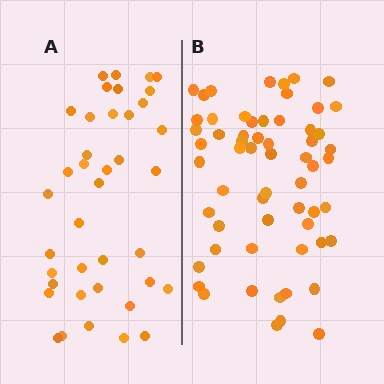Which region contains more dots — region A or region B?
Region B (the right region) has more dots.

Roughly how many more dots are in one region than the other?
Region B has approximately 20 more dots than region A.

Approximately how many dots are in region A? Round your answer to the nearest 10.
About 40 dots. (The exact count is 39, which rounds to 40.)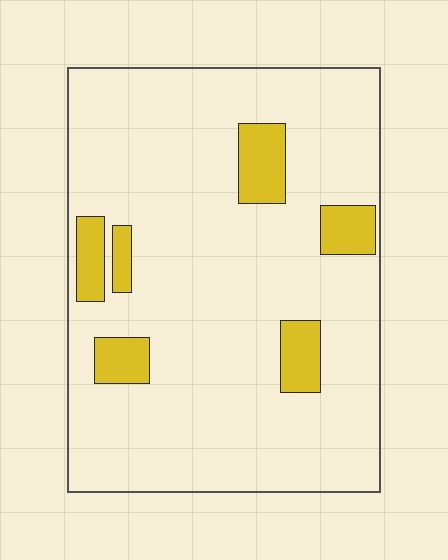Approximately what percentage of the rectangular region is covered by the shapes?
Approximately 10%.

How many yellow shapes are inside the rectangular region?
6.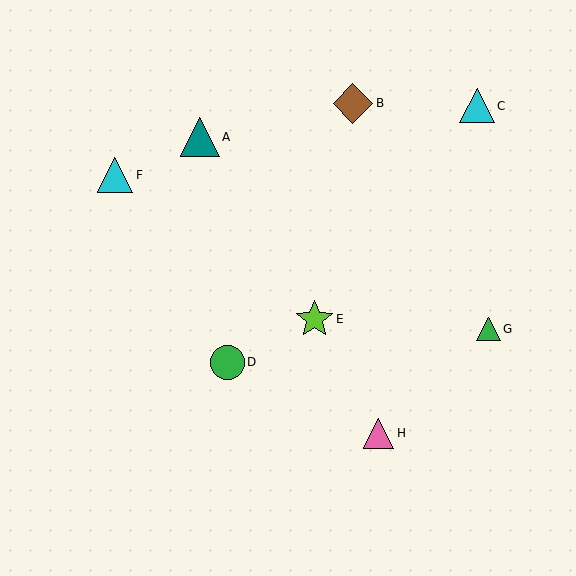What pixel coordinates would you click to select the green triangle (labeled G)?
Click at (488, 329) to select the green triangle G.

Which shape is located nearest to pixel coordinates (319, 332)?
The lime star (labeled E) at (314, 319) is nearest to that location.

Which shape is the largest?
The brown diamond (labeled B) is the largest.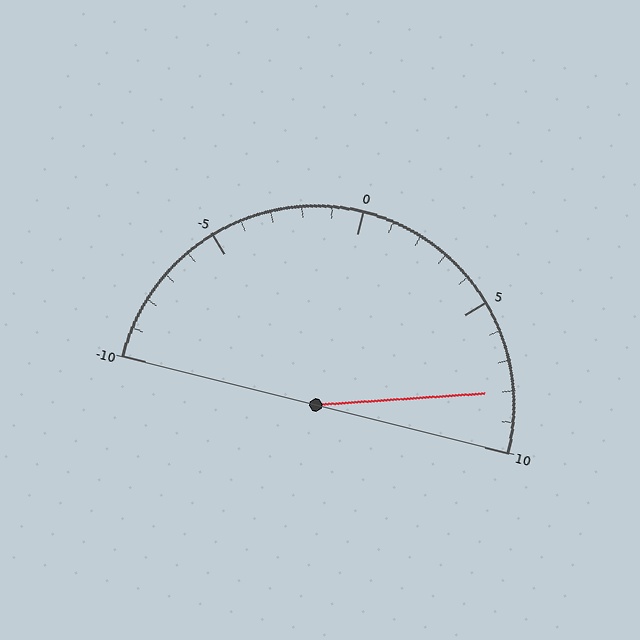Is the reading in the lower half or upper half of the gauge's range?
The reading is in the upper half of the range (-10 to 10).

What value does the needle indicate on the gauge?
The needle indicates approximately 8.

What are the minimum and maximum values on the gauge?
The gauge ranges from -10 to 10.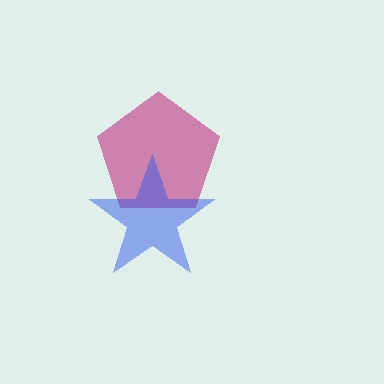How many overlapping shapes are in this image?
There are 2 overlapping shapes in the image.